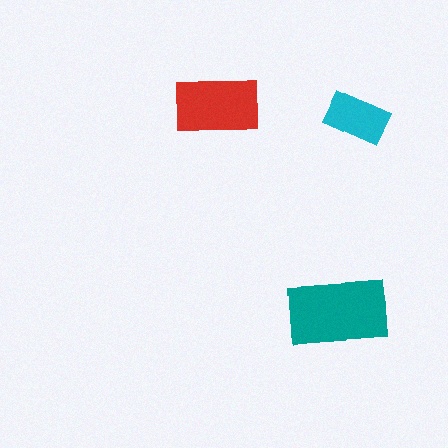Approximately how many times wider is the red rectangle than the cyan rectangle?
About 1.5 times wider.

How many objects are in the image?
There are 3 objects in the image.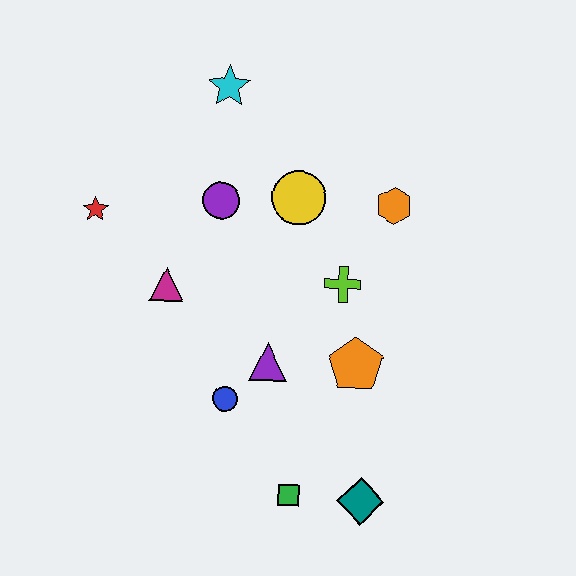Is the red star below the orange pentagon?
No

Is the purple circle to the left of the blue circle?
Yes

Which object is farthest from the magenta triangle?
The teal diamond is farthest from the magenta triangle.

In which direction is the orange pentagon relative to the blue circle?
The orange pentagon is to the right of the blue circle.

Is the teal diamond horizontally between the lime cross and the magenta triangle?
No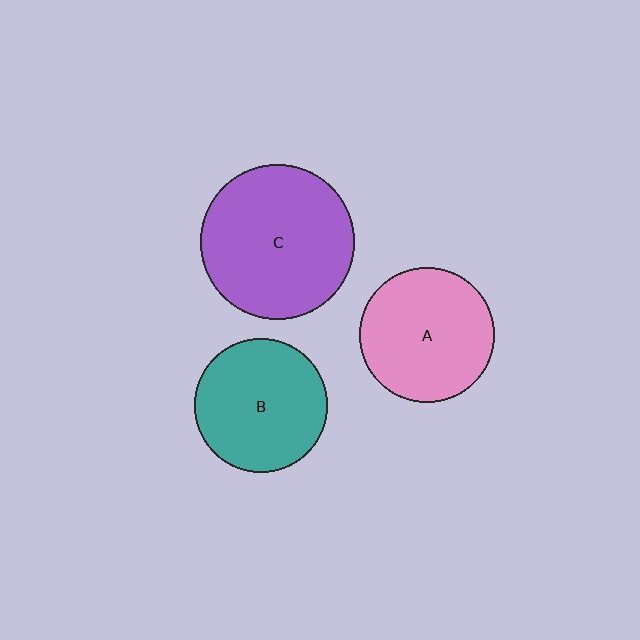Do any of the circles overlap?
No, none of the circles overlap.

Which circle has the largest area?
Circle C (purple).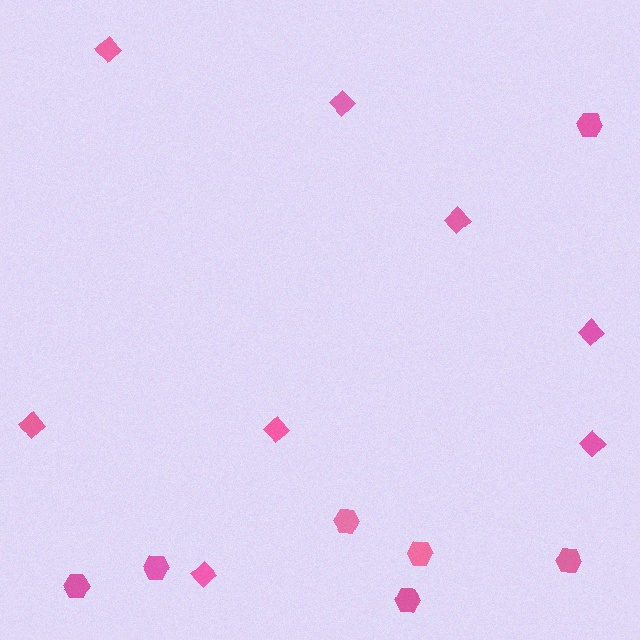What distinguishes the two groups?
There are 2 groups: one group of diamonds (8) and one group of hexagons (7).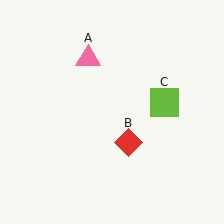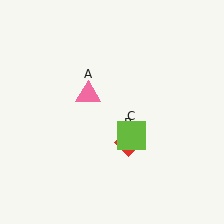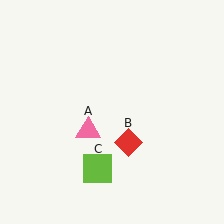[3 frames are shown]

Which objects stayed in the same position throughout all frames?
Red diamond (object B) remained stationary.